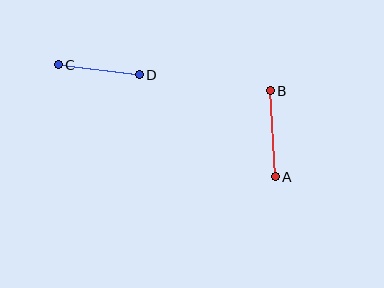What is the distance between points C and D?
The distance is approximately 82 pixels.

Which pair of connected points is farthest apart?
Points A and B are farthest apart.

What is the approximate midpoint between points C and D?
The midpoint is at approximately (99, 70) pixels.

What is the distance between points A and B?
The distance is approximately 86 pixels.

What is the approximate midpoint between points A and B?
The midpoint is at approximately (273, 134) pixels.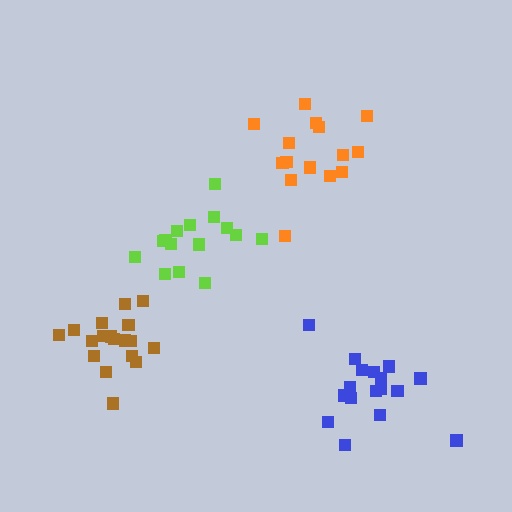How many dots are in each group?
Group 1: 18 dots, Group 2: 15 dots, Group 3: 16 dots, Group 4: 18 dots (67 total).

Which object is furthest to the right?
The blue cluster is rightmost.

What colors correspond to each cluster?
The clusters are colored: brown, lime, orange, blue.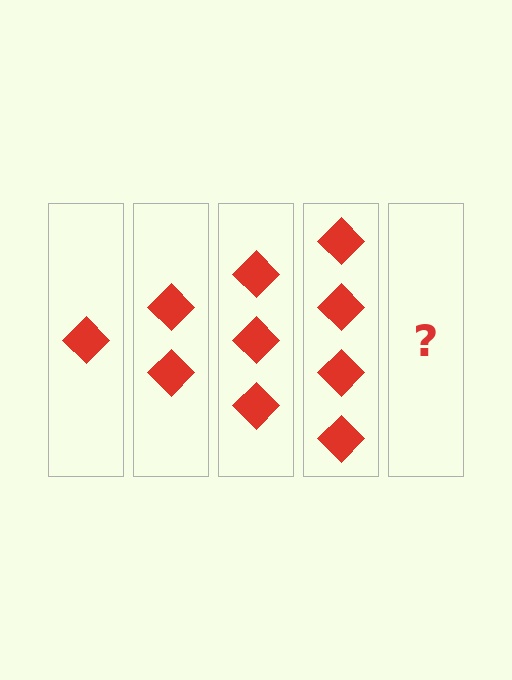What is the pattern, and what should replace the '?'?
The pattern is that each step adds one more diamond. The '?' should be 5 diamonds.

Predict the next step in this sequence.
The next step is 5 diamonds.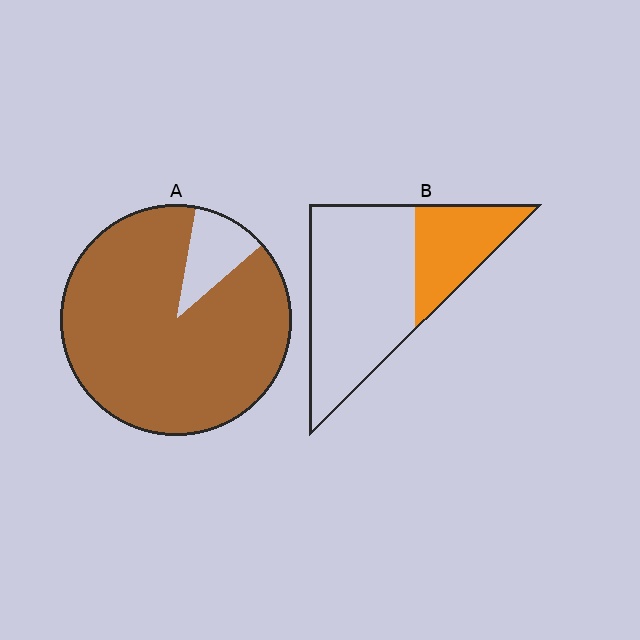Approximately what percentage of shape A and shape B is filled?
A is approximately 90% and B is approximately 30%.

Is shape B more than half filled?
No.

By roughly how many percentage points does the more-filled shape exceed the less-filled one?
By roughly 60 percentage points (A over B).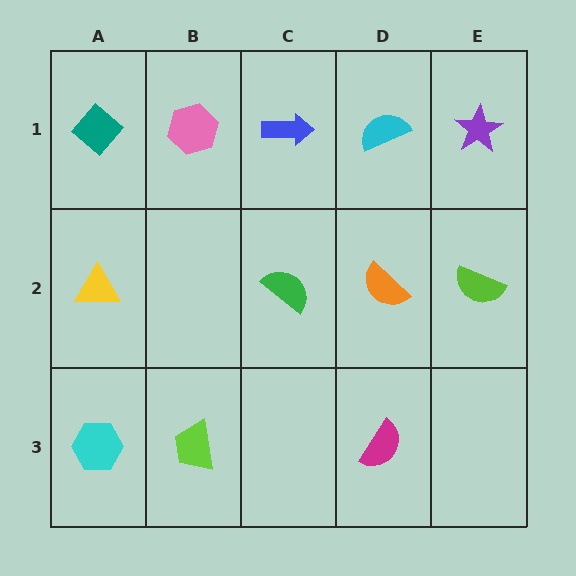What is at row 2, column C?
A green semicircle.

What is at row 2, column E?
A lime semicircle.